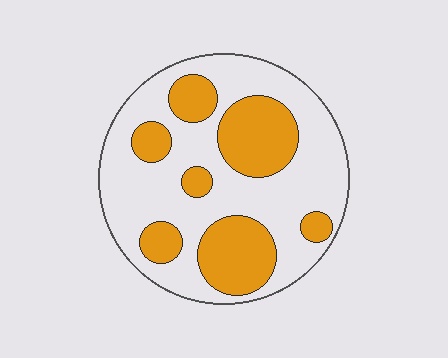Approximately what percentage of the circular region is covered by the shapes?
Approximately 35%.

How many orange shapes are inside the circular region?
7.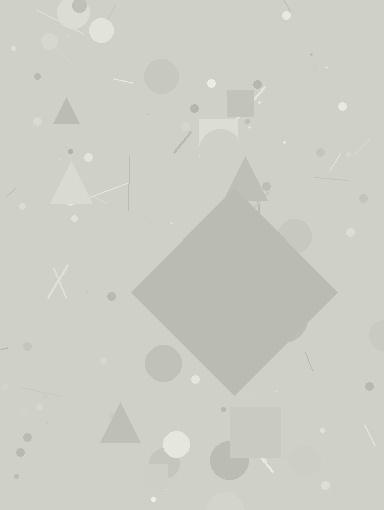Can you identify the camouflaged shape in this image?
The camouflaged shape is a diamond.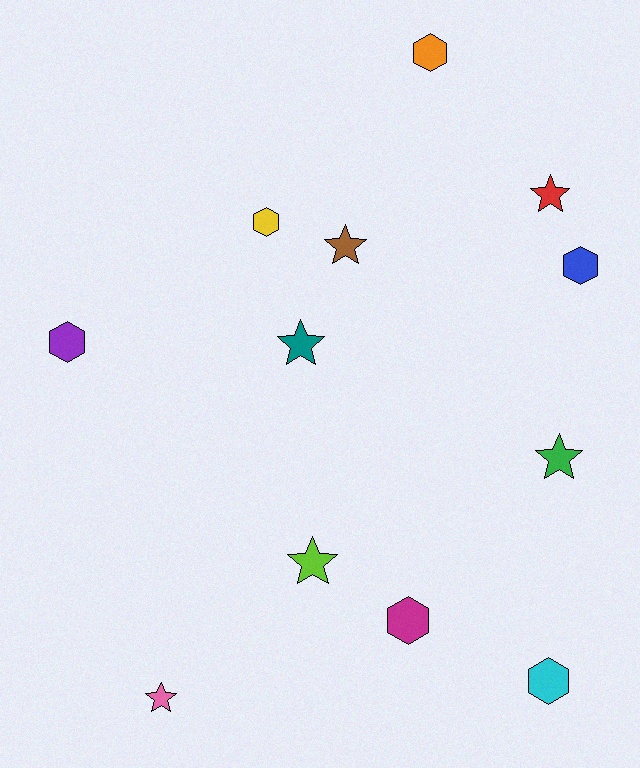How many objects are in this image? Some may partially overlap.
There are 12 objects.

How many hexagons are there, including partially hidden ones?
There are 6 hexagons.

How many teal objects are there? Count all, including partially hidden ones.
There is 1 teal object.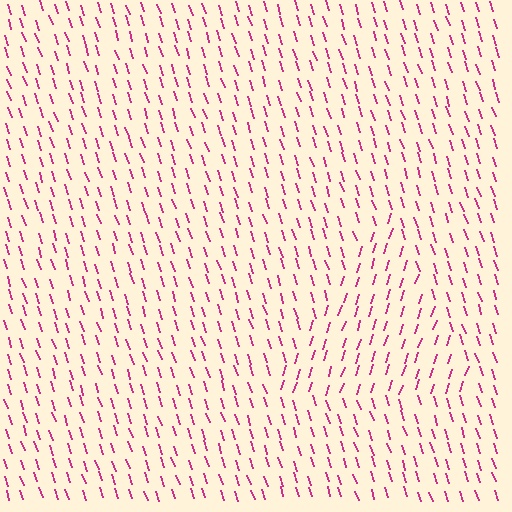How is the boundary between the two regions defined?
The boundary is defined purely by a change in line orientation (approximately 36 degrees difference). All lines are the same color and thickness.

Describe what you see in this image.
The image is filled with small magenta line segments. A triangle region in the image has lines oriented differently from the surrounding lines, creating a visible texture boundary.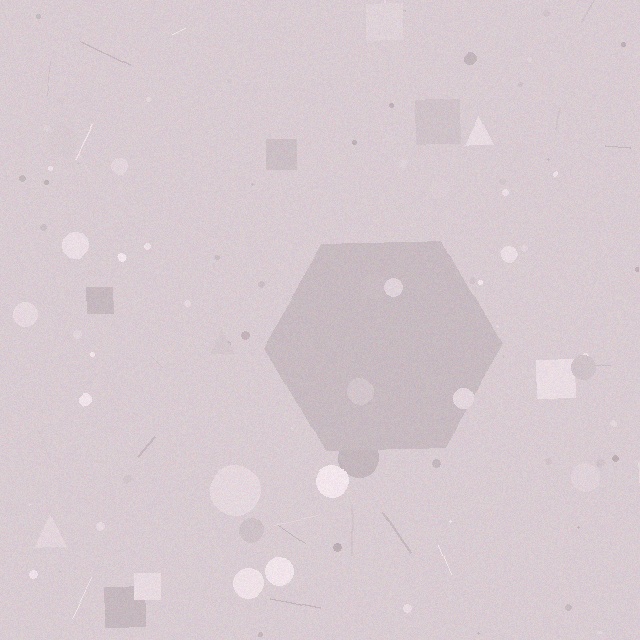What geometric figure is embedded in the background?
A hexagon is embedded in the background.